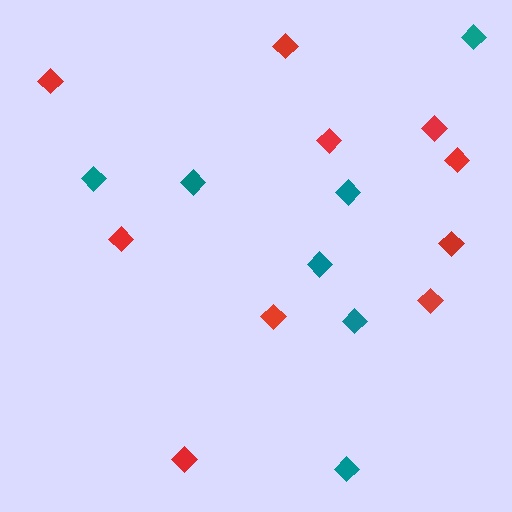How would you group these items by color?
There are 2 groups: one group of red diamonds (10) and one group of teal diamonds (7).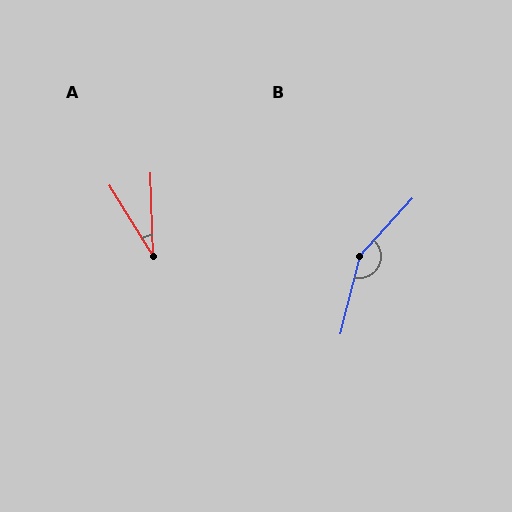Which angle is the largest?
B, at approximately 152 degrees.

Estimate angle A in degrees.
Approximately 30 degrees.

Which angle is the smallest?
A, at approximately 30 degrees.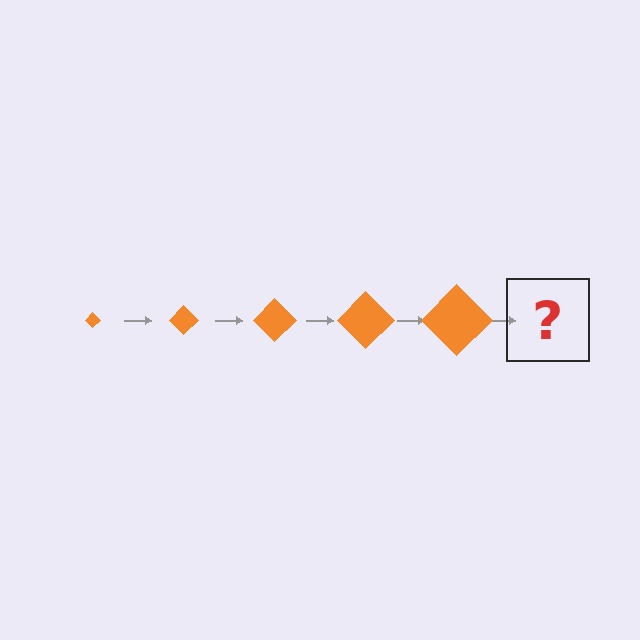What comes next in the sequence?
The next element should be an orange diamond, larger than the previous one.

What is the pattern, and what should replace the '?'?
The pattern is that the diamond gets progressively larger each step. The '?' should be an orange diamond, larger than the previous one.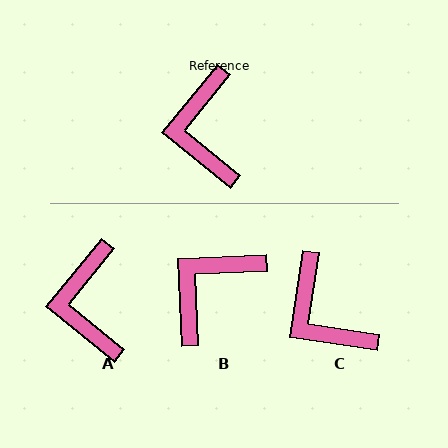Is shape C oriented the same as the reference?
No, it is off by about 31 degrees.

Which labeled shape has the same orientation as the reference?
A.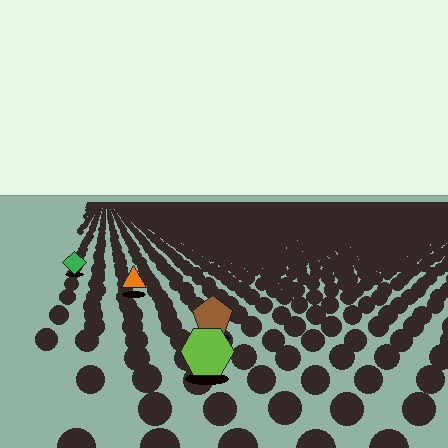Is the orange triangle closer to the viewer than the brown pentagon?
No. The brown pentagon is closer — you can tell from the texture gradient: the ground texture is coarser near it.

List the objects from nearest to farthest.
From nearest to farthest: the lime hexagon, the brown pentagon, the orange triangle, the green diamond.